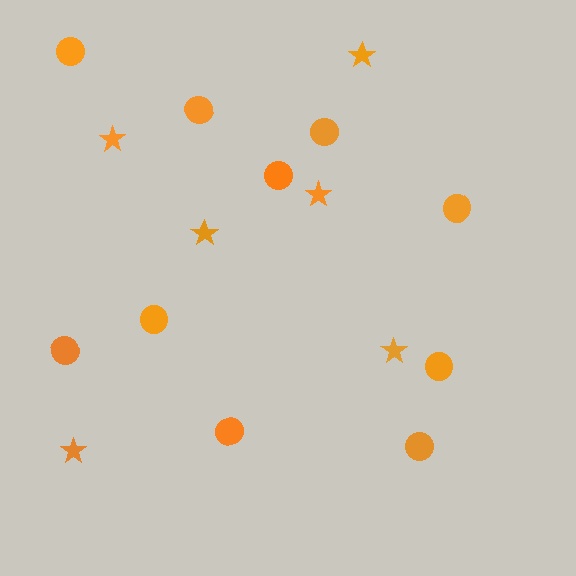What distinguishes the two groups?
There are 2 groups: one group of stars (6) and one group of circles (10).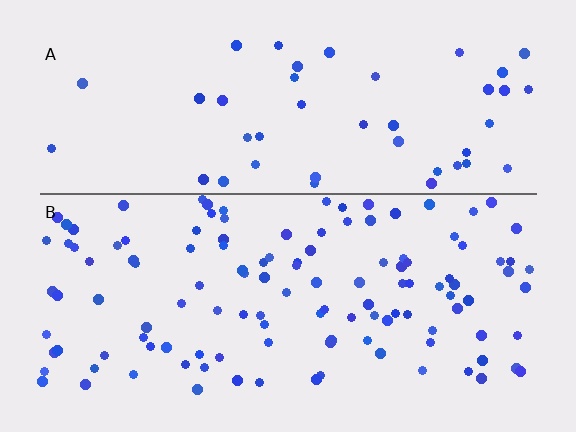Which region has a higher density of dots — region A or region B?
B (the bottom).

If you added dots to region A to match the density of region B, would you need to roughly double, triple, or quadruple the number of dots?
Approximately triple.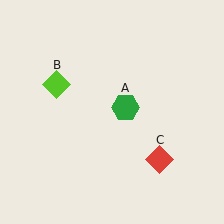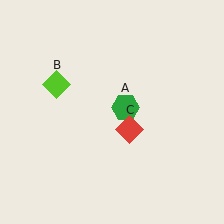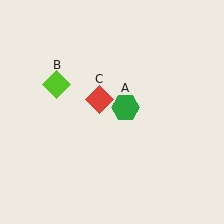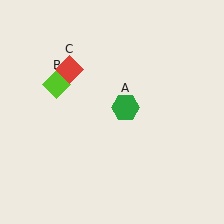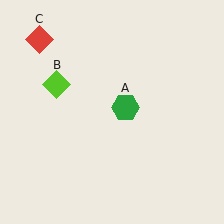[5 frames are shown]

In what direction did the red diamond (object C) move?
The red diamond (object C) moved up and to the left.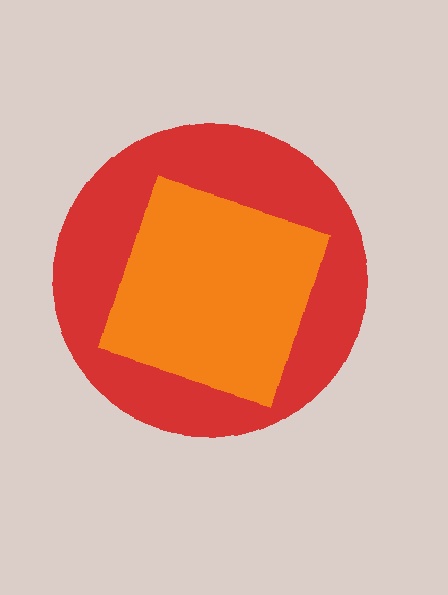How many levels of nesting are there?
2.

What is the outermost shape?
The red circle.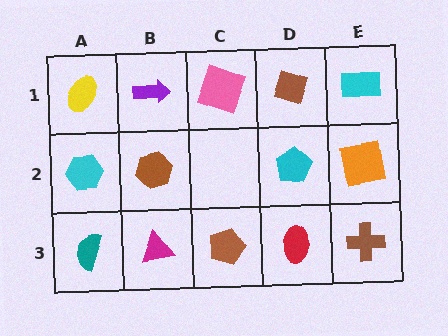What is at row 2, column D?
A cyan pentagon.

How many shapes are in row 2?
4 shapes.